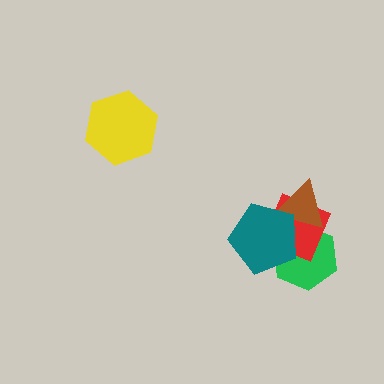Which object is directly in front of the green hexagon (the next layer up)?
The red square is directly in front of the green hexagon.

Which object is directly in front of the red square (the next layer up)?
The brown triangle is directly in front of the red square.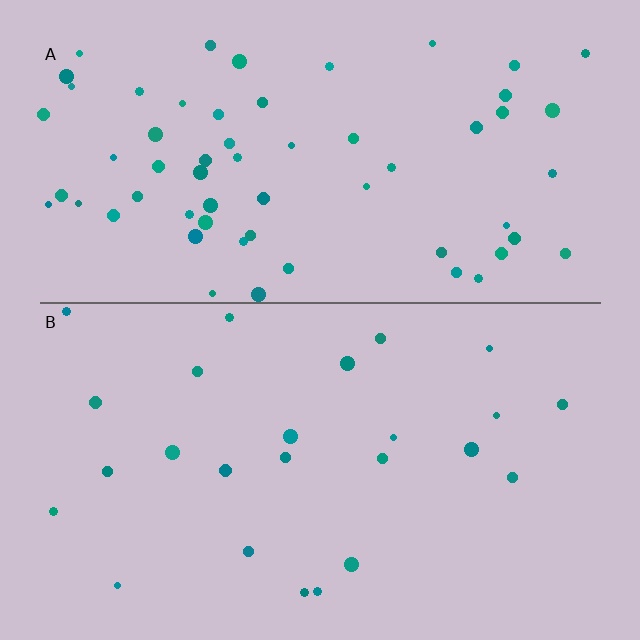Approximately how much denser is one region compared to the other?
Approximately 2.5× — region A over region B.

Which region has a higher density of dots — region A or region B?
A (the top).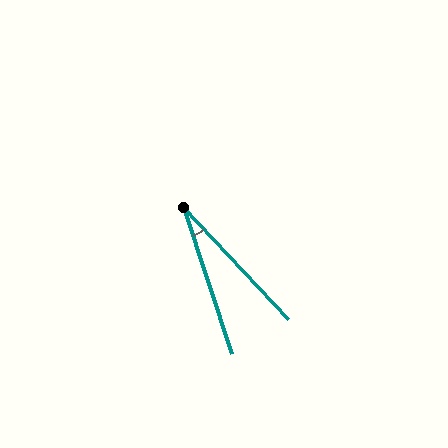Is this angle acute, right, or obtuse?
It is acute.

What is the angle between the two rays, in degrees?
Approximately 25 degrees.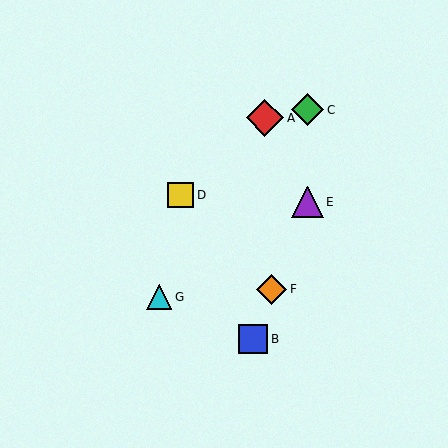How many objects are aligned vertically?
2 objects (C, E) are aligned vertically.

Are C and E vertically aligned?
Yes, both are at x≈307.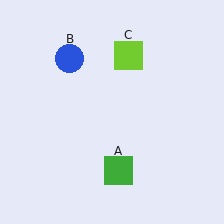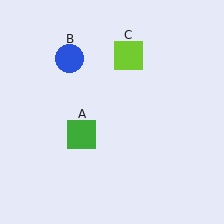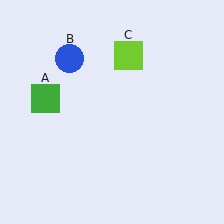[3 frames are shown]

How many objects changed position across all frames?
1 object changed position: green square (object A).